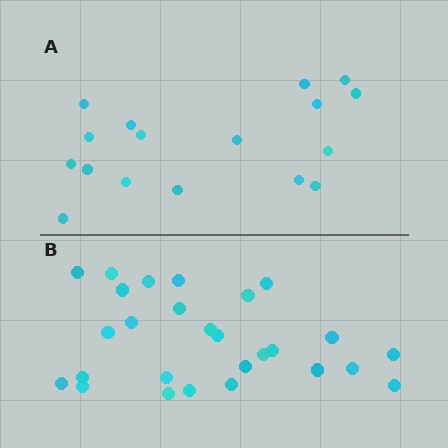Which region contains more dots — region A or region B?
Region B (the bottom region) has more dots.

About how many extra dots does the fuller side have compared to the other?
Region B has roughly 10 or so more dots than region A.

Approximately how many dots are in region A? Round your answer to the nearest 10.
About 20 dots. (The exact count is 17, which rounds to 20.)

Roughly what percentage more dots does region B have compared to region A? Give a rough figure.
About 60% more.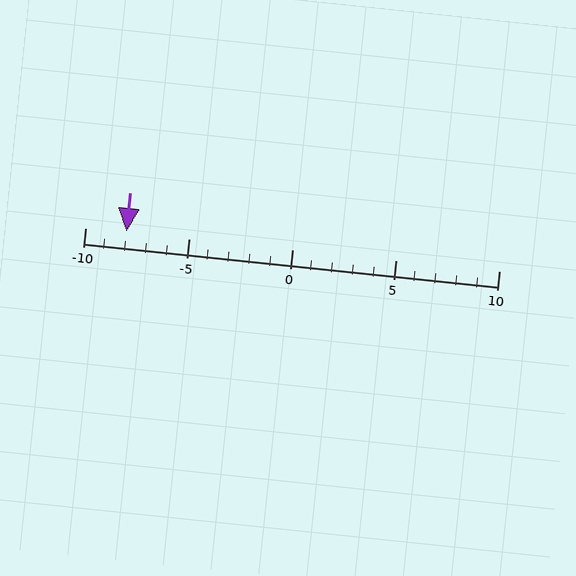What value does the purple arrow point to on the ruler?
The purple arrow points to approximately -8.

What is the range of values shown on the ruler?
The ruler shows values from -10 to 10.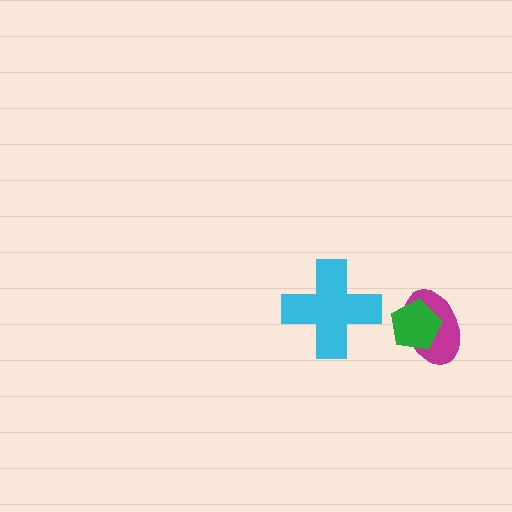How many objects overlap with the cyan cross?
0 objects overlap with the cyan cross.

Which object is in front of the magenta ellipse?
The green pentagon is in front of the magenta ellipse.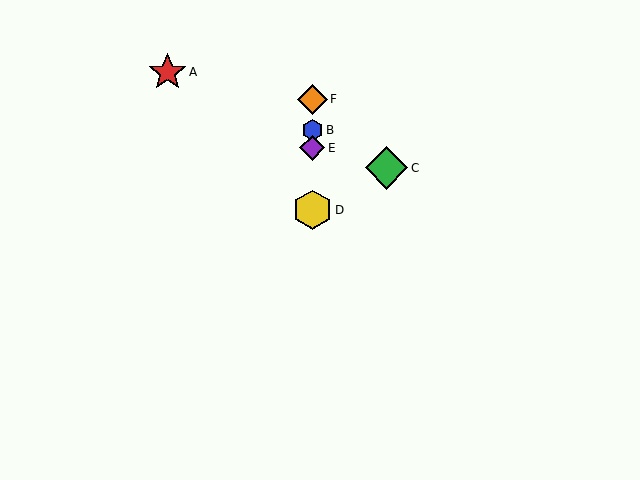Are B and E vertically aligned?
Yes, both are at x≈312.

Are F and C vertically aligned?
No, F is at x≈312 and C is at x≈387.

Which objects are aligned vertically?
Objects B, D, E, F are aligned vertically.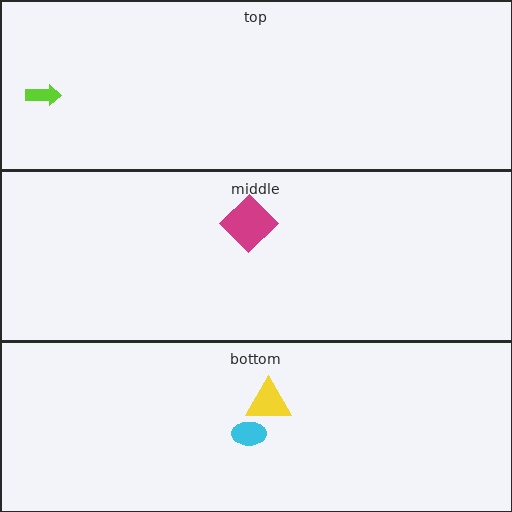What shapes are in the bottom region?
The cyan ellipse, the yellow triangle.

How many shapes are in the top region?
1.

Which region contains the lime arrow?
The top region.